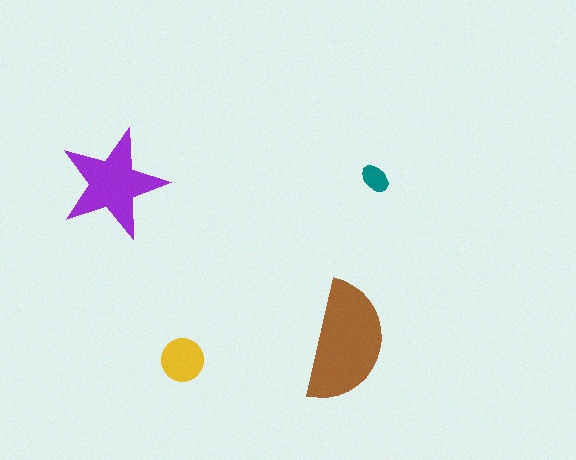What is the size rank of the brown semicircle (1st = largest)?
1st.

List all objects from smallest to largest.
The teal ellipse, the yellow circle, the purple star, the brown semicircle.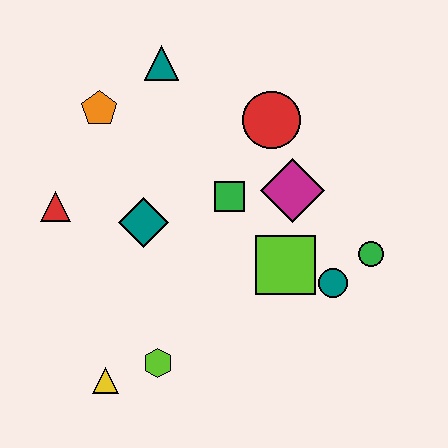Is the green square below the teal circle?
No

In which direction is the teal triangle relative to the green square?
The teal triangle is above the green square.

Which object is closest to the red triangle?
The teal diamond is closest to the red triangle.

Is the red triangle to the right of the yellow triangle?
No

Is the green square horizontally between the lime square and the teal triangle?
Yes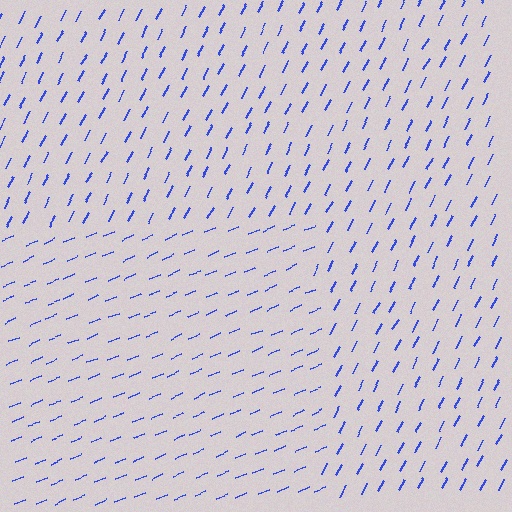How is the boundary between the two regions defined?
The boundary is defined purely by a change in line orientation (approximately 40 degrees difference). All lines are the same color and thickness.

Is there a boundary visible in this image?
Yes, there is a texture boundary formed by a change in line orientation.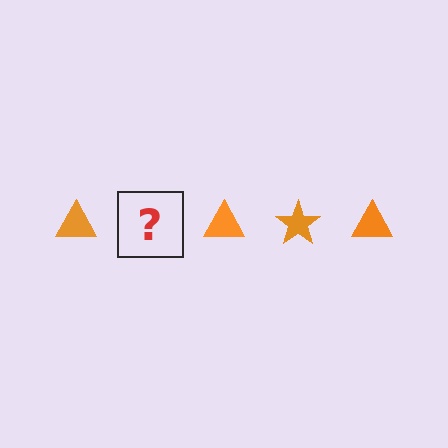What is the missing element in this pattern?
The missing element is an orange star.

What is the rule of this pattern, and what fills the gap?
The rule is that the pattern cycles through triangle, star shapes in orange. The gap should be filled with an orange star.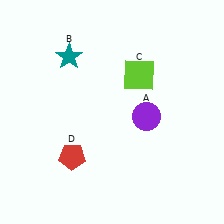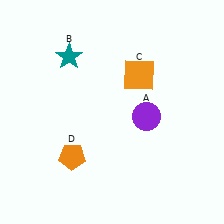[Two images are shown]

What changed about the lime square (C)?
In Image 1, C is lime. In Image 2, it changed to orange.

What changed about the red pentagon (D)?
In Image 1, D is red. In Image 2, it changed to orange.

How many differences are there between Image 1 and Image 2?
There are 2 differences between the two images.